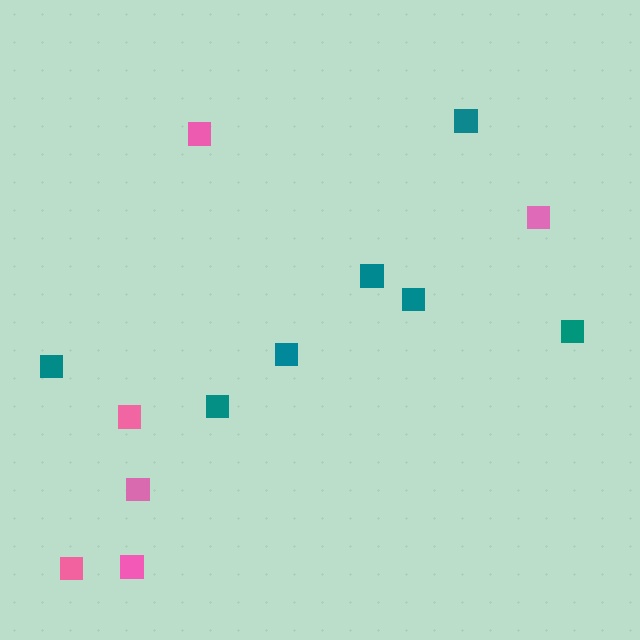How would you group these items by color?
There are 2 groups: one group of pink squares (6) and one group of teal squares (7).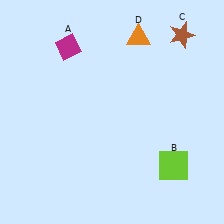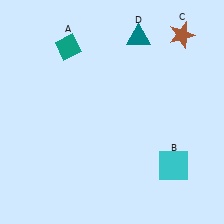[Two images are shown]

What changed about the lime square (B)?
In Image 1, B is lime. In Image 2, it changed to cyan.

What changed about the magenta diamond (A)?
In Image 1, A is magenta. In Image 2, it changed to teal.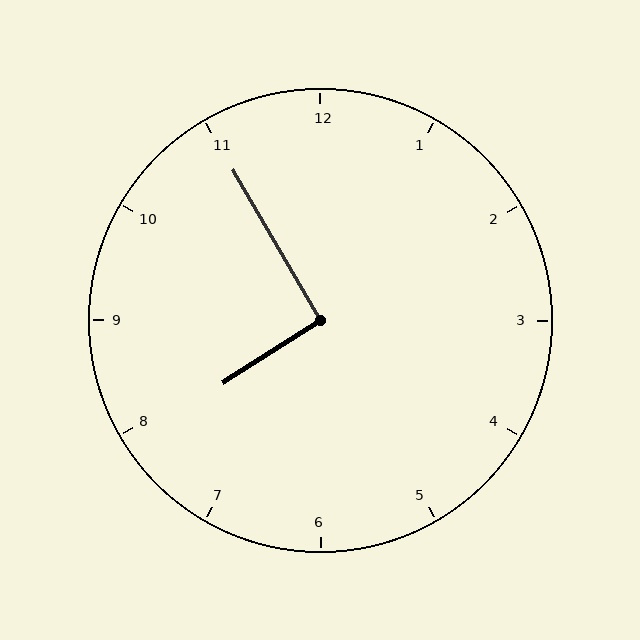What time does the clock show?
7:55.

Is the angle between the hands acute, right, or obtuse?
It is right.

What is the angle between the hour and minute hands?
Approximately 92 degrees.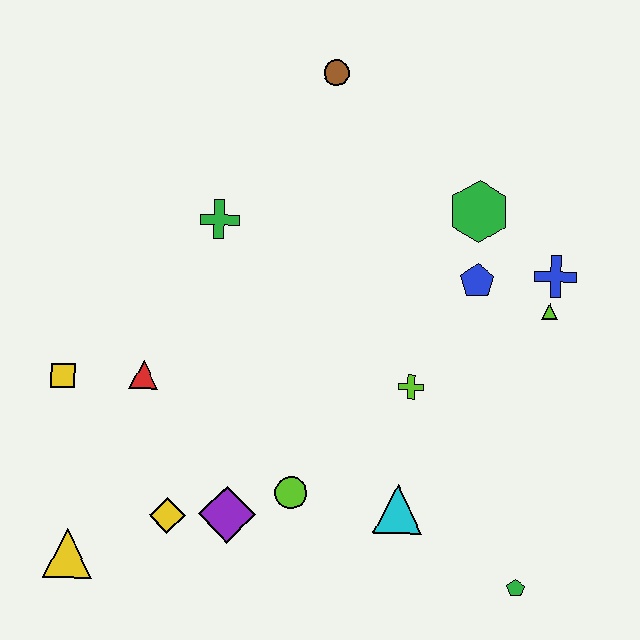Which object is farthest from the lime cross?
The yellow triangle is farthest from the lime cross.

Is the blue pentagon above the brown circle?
No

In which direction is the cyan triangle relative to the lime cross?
The cyan triangle is below the lime cross.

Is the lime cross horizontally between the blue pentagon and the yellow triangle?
Yes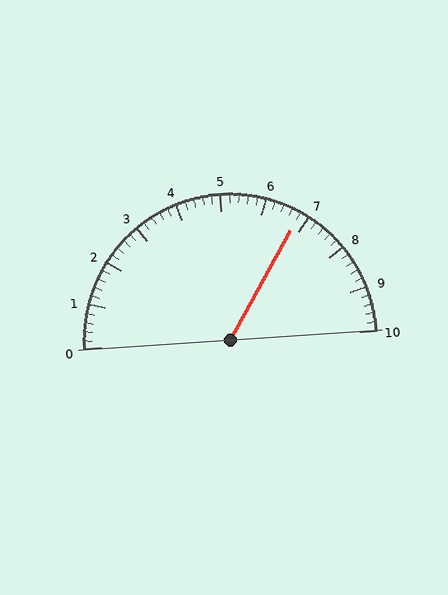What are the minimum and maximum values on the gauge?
The gauge ranges from 0 to 10.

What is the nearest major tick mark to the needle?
The nearest major tick mark is 7.